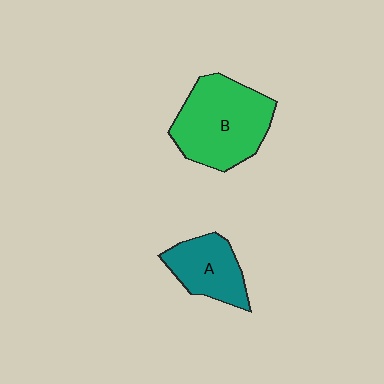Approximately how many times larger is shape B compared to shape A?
Approximately 1.7 times.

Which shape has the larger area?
Shape B (green).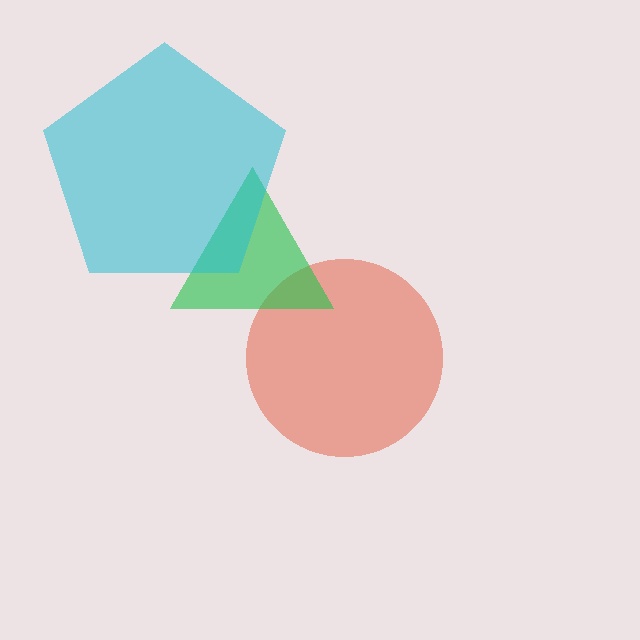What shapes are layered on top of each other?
The layered shapes are: a red circle, a green triangle, a cyan pentagon.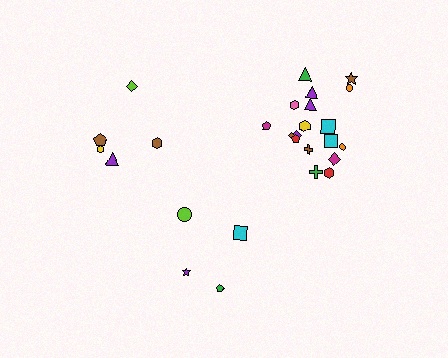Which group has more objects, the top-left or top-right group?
The top-right group.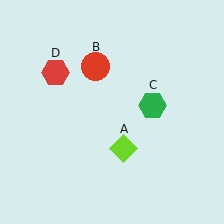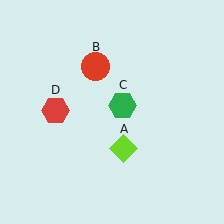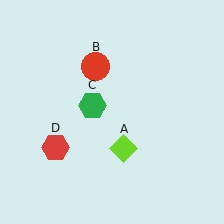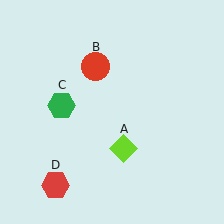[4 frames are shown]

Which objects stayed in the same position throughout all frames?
Lime diamond (object A) and red circle (object B) remained stationary.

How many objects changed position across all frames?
2 objects changed position: green hexagon (object C), red hexagon (object D).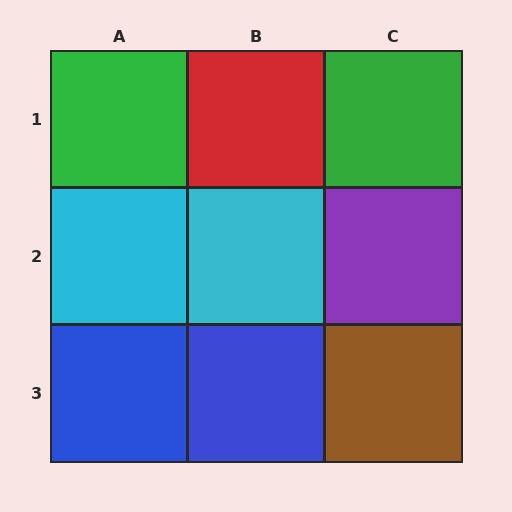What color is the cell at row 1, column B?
Red.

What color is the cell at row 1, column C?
Green.